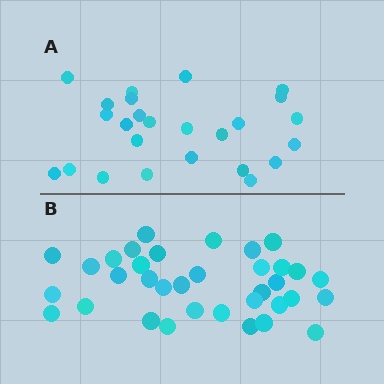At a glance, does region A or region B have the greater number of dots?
Region B (the bottom region) has more dots.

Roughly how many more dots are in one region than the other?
Region B has roughly 10 or so more dots than region A.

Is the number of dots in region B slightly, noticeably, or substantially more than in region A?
Region B has noticeably more, but not dramatically so. The ratio is roughly 1.4 to 1.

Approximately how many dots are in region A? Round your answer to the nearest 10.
About 20 dots. (The exact count is 25, which rounds to 20.)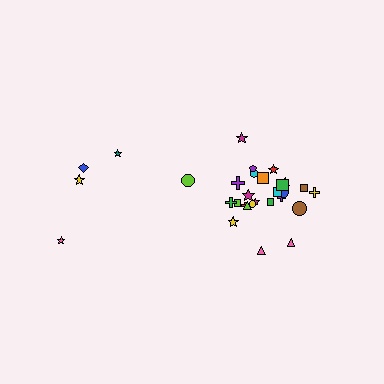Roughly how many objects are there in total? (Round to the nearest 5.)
Roughly 30 objects in total.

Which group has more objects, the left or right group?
The right group.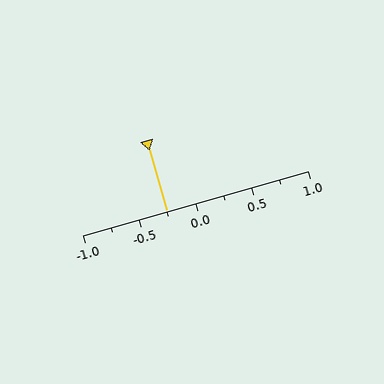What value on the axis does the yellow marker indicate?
The marker indicates approximately -0.25.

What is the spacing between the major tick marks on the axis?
The major ticks are spaced 0.5 apart.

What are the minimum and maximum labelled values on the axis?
The axis runs from -1.0 to 1.0.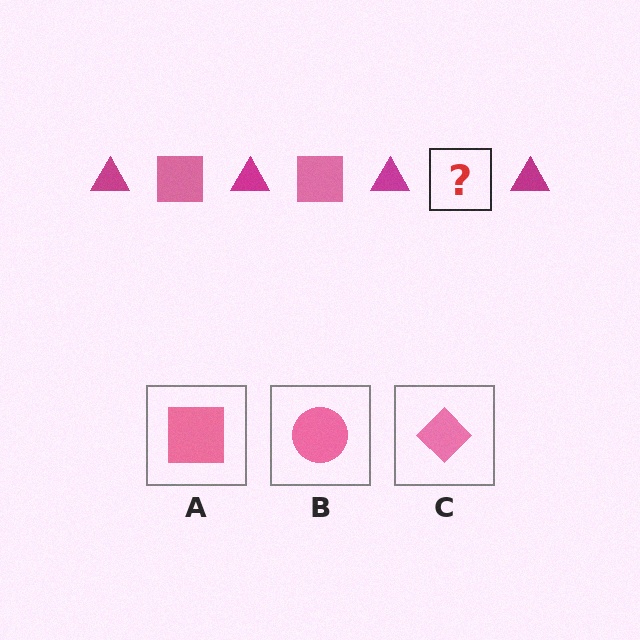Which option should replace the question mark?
Option A.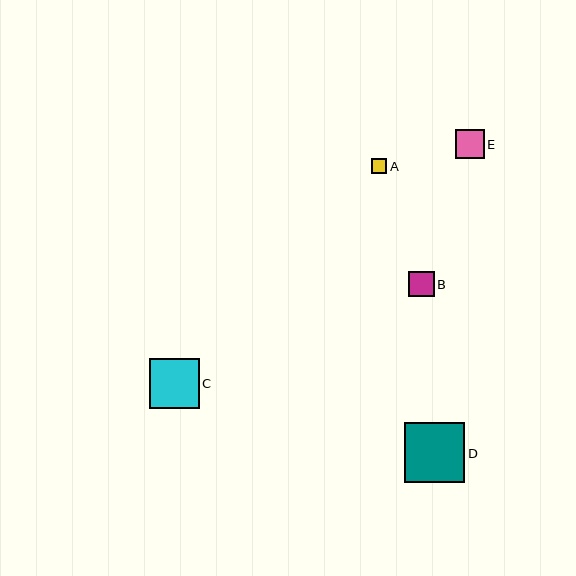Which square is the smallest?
Square A is the smallest with a size of approximately 15 pixels.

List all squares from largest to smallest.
From largest to smallest: D, C, E, B, A.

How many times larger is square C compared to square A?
Square C is approximately 3.2 times the size of square A.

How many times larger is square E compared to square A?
Square E is approximately 1.8 times the size of square A.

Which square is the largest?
Square D is the largest with a size of approximately 60 pixels.